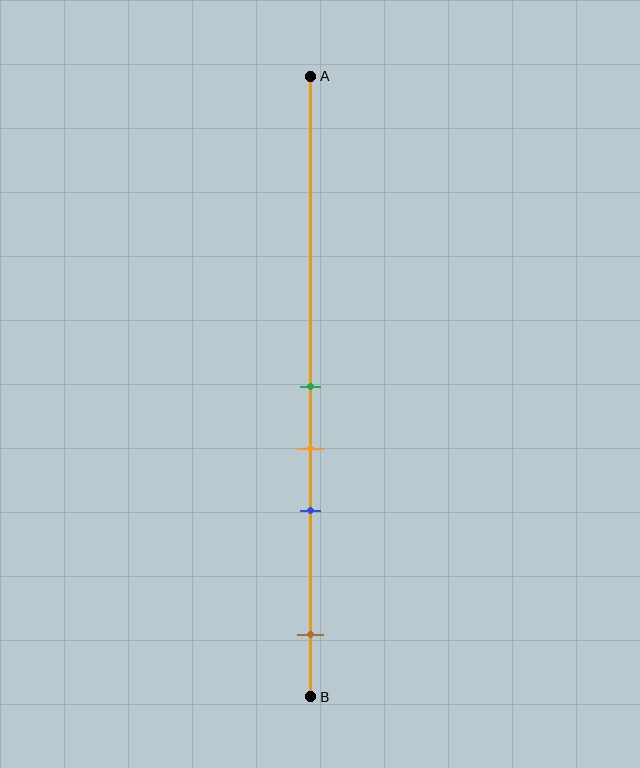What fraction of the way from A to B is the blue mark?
The blue mark is approximately 70% (0.7) of the way from A to B.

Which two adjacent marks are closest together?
The green and orange marks are the closest adjacent pair.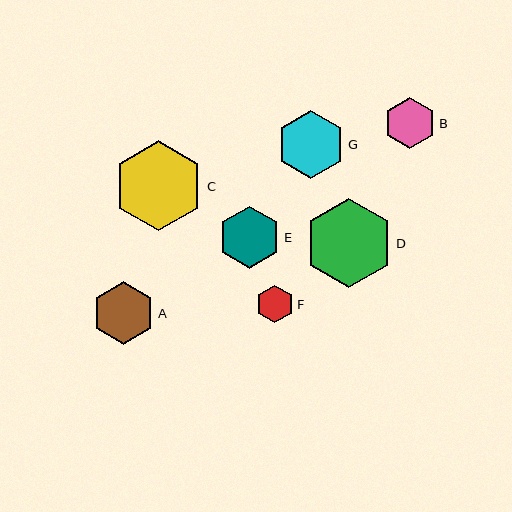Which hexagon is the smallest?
Hexagon F is the smallest with a size of approximately 37 pixels.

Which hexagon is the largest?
Hexagon C is the largest with a size of approximately 90 pixels.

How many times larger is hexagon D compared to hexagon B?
Hexagon D is approximately 1.7 times the size of hexagon B.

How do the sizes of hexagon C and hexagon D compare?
Hexagon C and hexagon D are approximately the same size.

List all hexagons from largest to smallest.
From largest to smallest: C, D, G, E, A, B, F.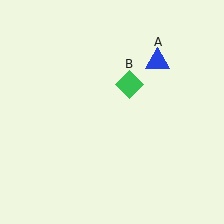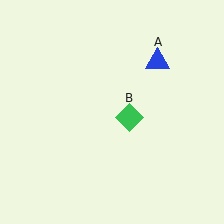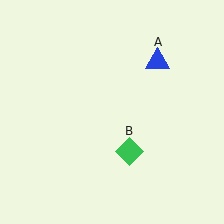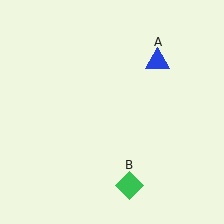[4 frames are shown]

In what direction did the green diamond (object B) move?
The green diamond (object B) moved down.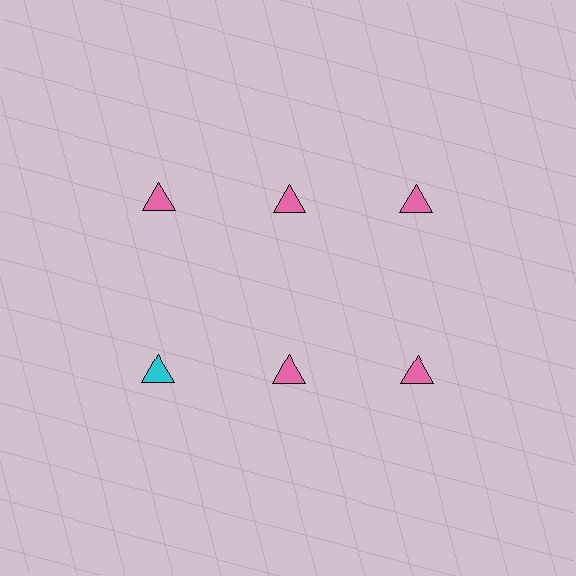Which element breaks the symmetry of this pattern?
The cyan triangle in the second row, leftmost column breaks the symmetry. All other shapes are pink triangles.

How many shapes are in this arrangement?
There are 6 shapes arranged in a grid pattern.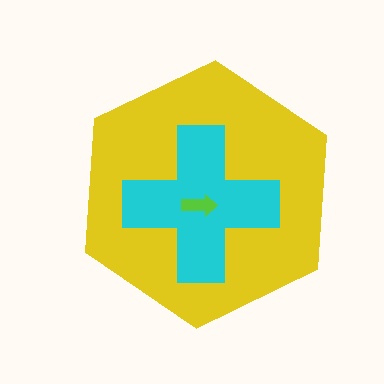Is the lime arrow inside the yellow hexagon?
Yes.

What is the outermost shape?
The yellow hexagon.